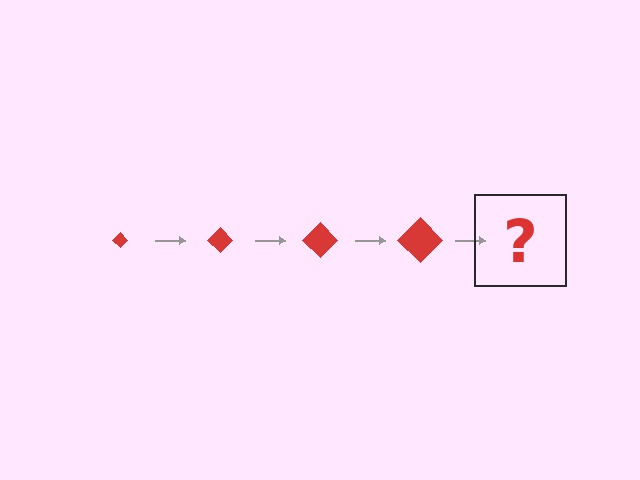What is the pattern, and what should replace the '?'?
The pattern is that the diamond gets progressively larger each step. The '?' should be a red diamond, larger than the previous one.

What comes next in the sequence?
The next element should be a red diamond, larger than the previous one.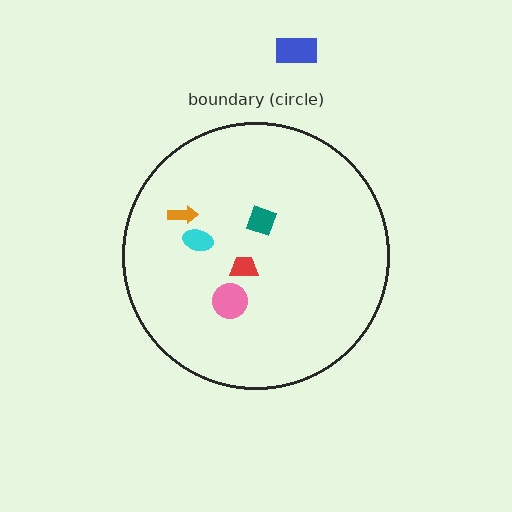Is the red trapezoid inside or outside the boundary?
Inside.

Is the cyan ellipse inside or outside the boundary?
Inside.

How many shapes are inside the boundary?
5 inside, 1 outside.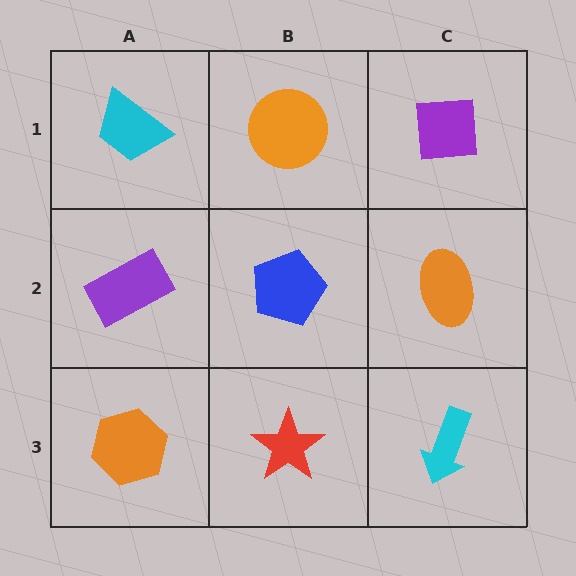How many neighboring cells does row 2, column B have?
4.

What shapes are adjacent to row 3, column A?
A purple rectangle (row 2, column A), a red star (row 3, column B).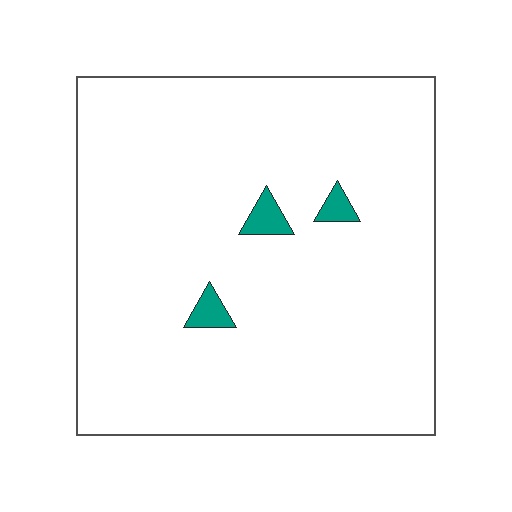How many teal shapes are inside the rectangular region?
3.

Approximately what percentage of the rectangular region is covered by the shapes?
Approximately 5%.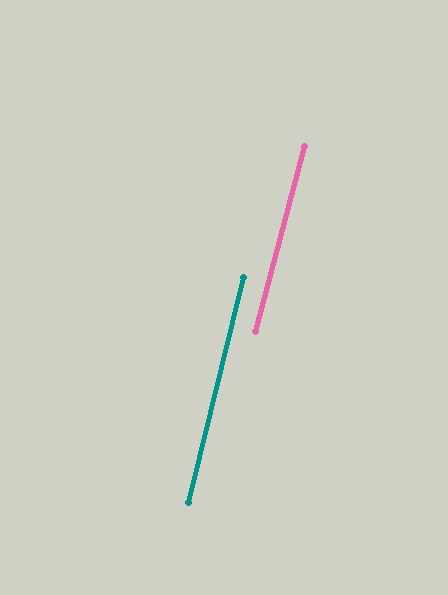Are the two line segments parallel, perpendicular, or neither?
Parallel — their directions differ by only 1.1°.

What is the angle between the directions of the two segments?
Approximately 1 degree.